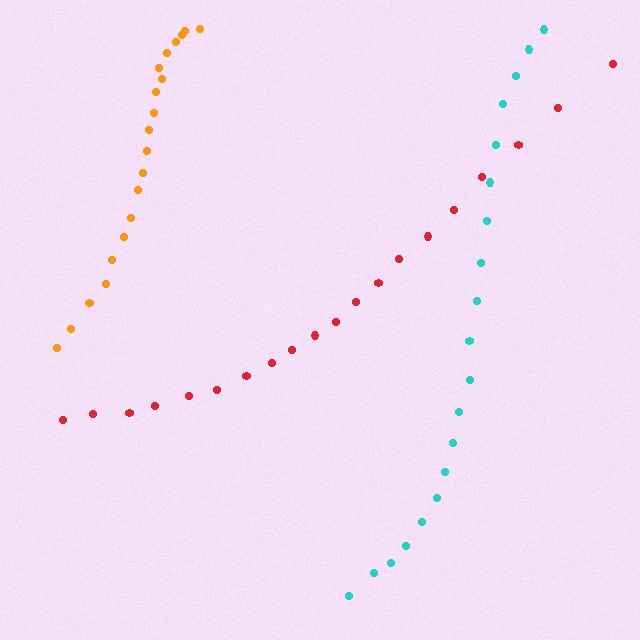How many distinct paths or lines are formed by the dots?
There are 3 distinct paths.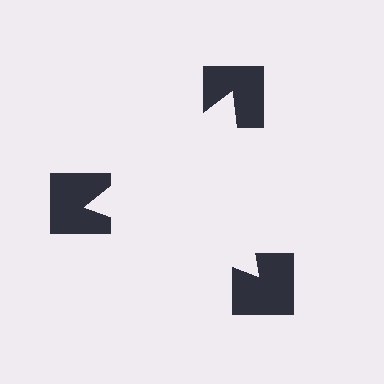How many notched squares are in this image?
There are 3 — one at each vertex of the illusory triangle.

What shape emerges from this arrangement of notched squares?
An illusory triangle — its edges are inferred from the aligned wedge cuts in the notched squares, not physically drawn.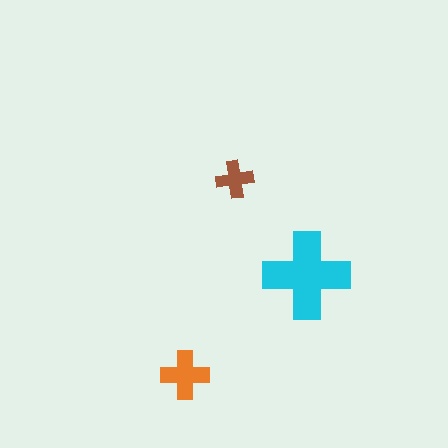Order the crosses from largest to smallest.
the cyan one, the orange one, the brown one.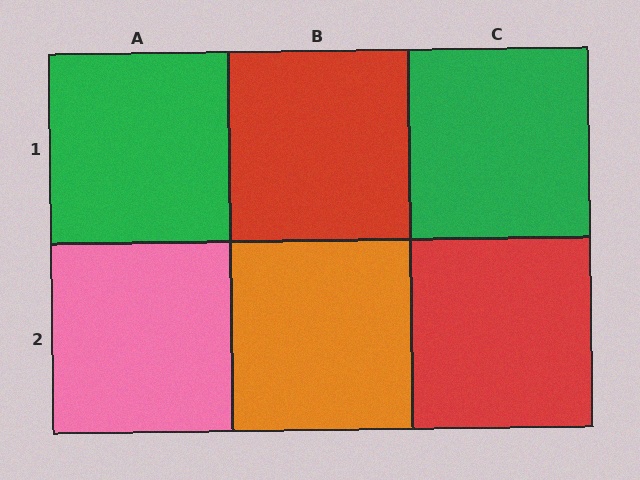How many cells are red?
2 cells are red.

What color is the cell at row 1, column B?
Red.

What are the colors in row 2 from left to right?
Pink, orange, red.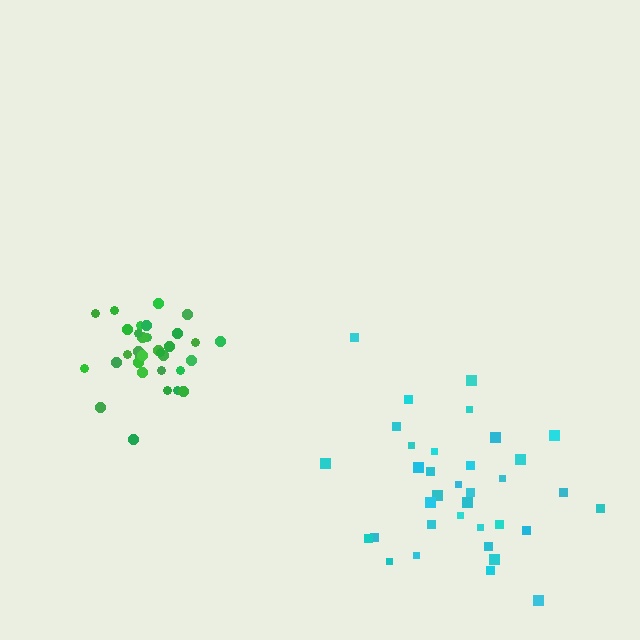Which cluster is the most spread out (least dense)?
Cyan.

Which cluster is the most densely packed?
Green.